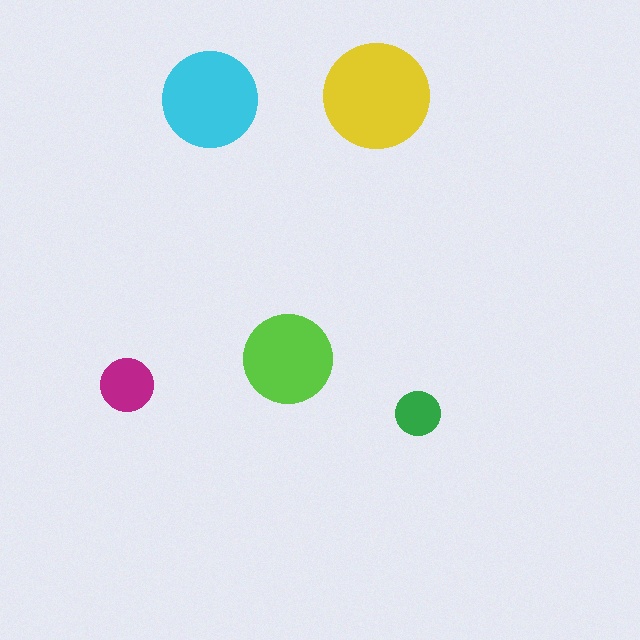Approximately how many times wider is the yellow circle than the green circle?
About 2.5 times wider.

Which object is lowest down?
The green circle is bottommost.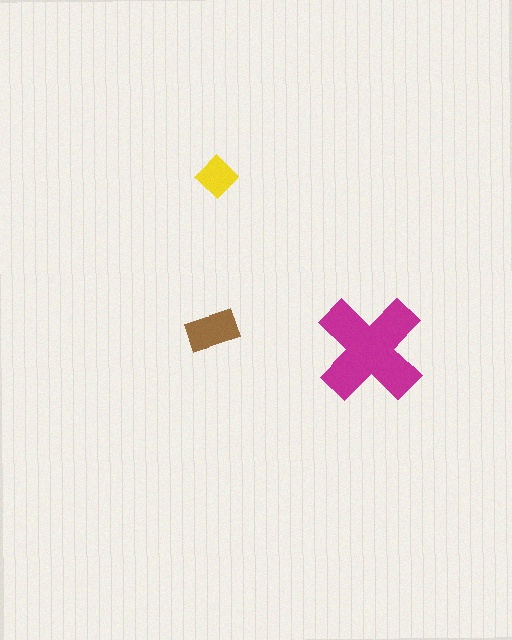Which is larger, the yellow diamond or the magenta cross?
The magenta cross.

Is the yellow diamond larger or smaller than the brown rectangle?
Smaller.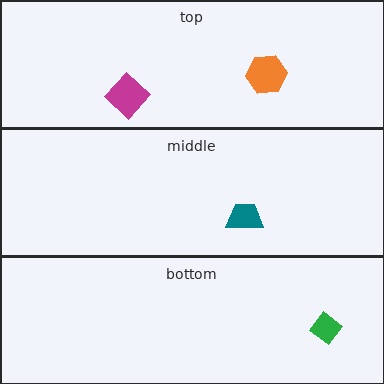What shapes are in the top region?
The magenta diamond, the orange hexagon.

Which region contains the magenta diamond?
The top region.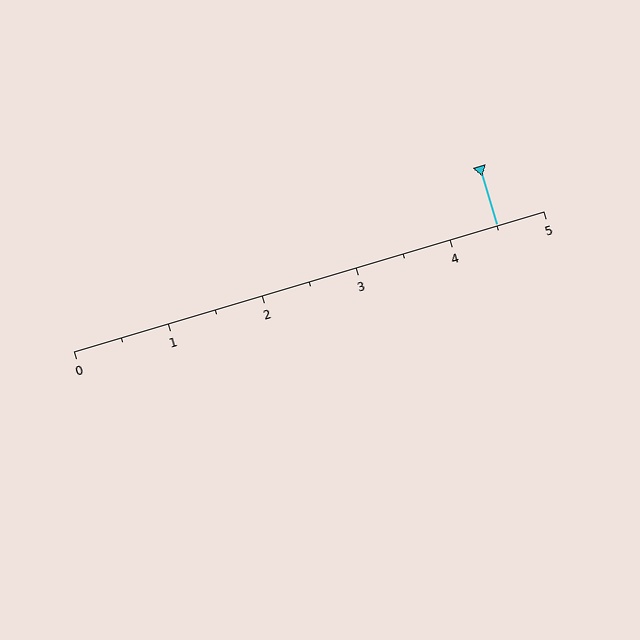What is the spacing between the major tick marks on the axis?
The major ticks are spaced 1 apart.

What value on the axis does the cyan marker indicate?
The marker indicates approximately 4.5.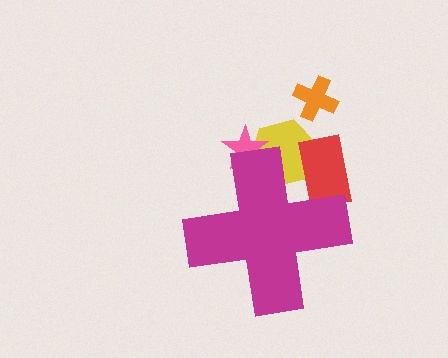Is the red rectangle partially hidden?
Yes, the red rectangle is partially hidden behind the magenta cross.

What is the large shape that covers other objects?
A magenta cross.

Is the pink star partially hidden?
Yes, the pink star is partially hidden behind the magenta cross.